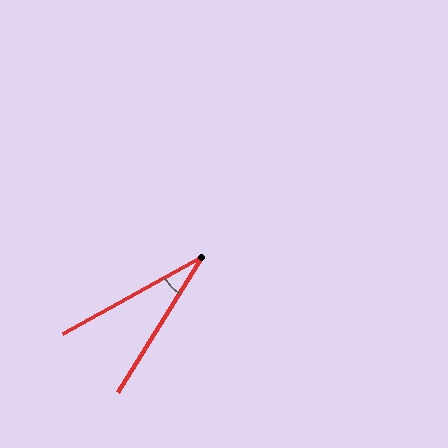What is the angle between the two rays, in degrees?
Approximately 29 degrees.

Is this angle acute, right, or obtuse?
It is acute.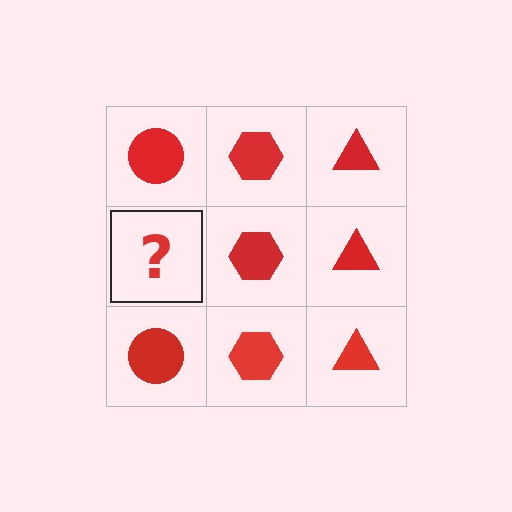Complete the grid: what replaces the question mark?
The question mark should be replaced with a red circle.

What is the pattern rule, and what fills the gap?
The rule is that each column has a consistent shape. The gap should be filled with a red circle.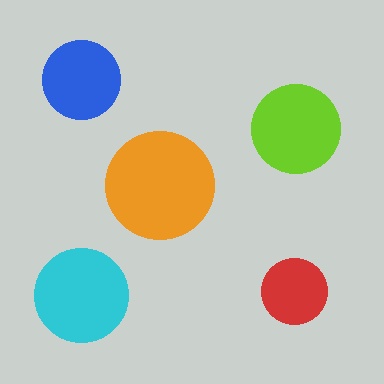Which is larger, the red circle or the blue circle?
The blue one.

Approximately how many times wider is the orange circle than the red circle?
About 1.5 times wider.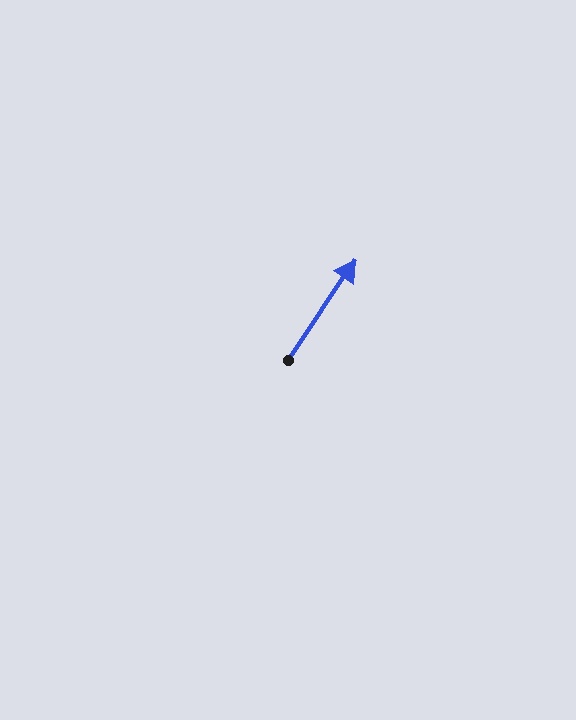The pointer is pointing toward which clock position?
Roughly 1 o'clock.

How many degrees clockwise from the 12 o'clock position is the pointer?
Approximately 34 degrees.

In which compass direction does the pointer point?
Northeast.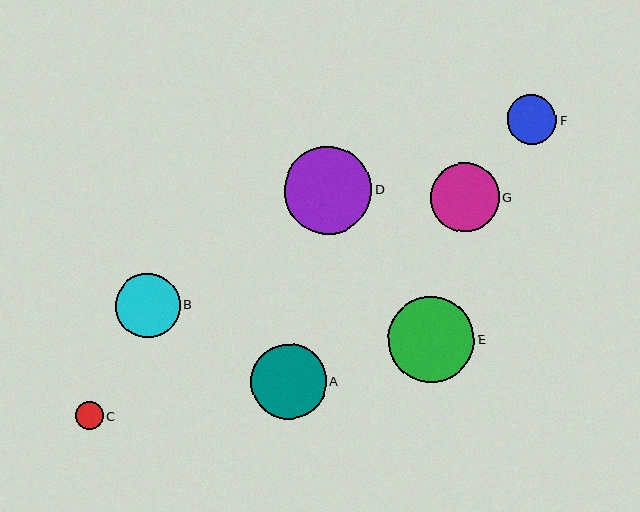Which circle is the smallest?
Circle C is the smallest with a size of approximately 28 pixels.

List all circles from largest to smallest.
From largest to smallest: D, E, A, G, B, F, C.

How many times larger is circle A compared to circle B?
Circle A is approximately 1.2 times the size of circle B.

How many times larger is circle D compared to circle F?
Circle D is approximately 1.8 times the size of circle F.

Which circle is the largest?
Circle D is the largest with a size of approximately 88 pixels.